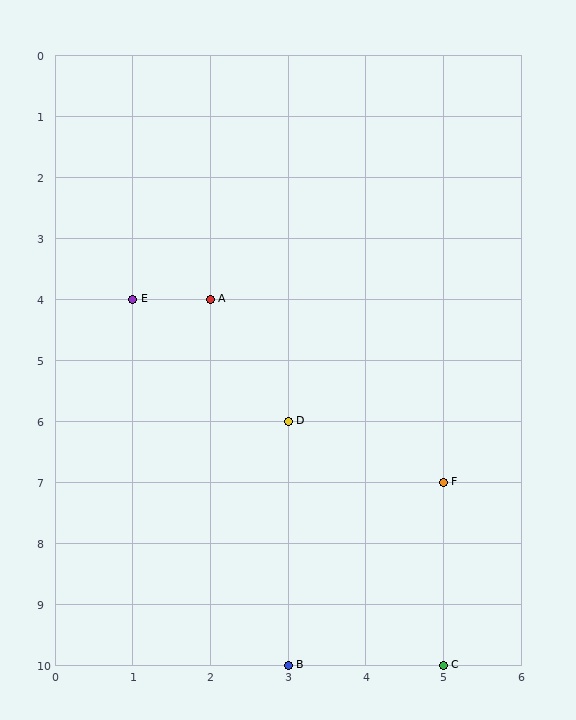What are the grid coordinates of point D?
Point D is at grid coordinates (3, 6).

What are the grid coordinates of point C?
Point C is at grid coordinates (5, 10).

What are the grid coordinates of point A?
Point A is at grid coordinates (2, 4).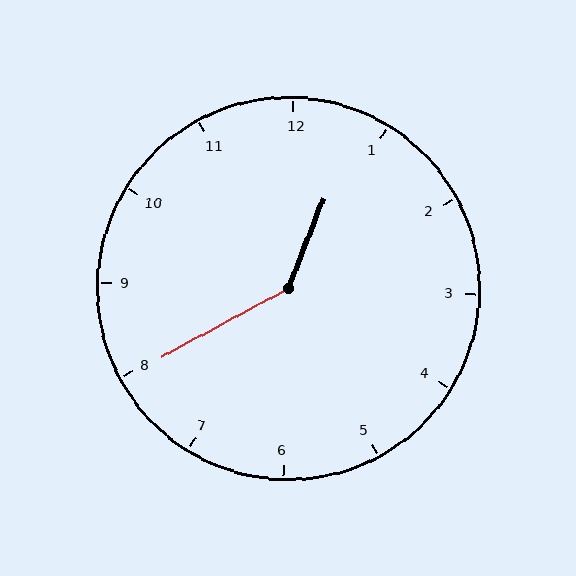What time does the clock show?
12:40.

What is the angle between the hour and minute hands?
Approximately 140 degrees.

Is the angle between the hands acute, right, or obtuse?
It is obtuse.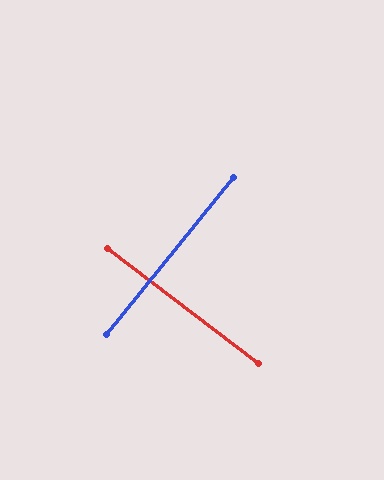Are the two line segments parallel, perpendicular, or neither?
Perpendicular — they meet at approximately 88°.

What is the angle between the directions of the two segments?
Approximately 88 degrees.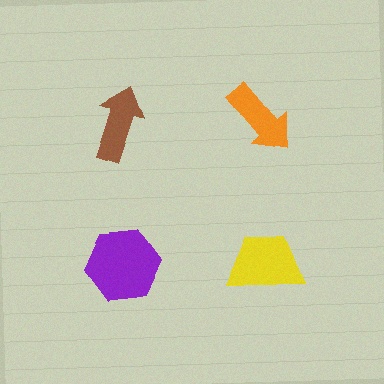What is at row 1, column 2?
An orange arrow.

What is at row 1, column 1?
A brown arrow.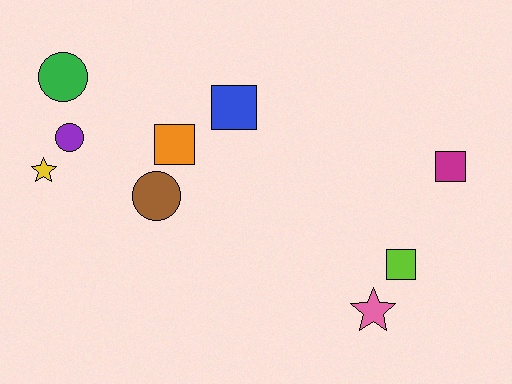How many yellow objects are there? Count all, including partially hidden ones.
There is 1 yellow object.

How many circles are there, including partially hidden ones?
There are 3 circles.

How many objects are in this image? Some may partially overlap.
There are 9 objects.